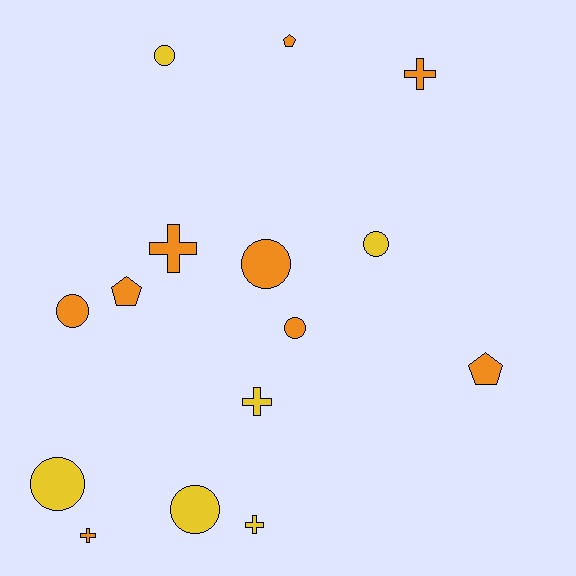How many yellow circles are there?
There are 4 yellow circles.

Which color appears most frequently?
Orange, with 9 objects.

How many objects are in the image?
There are 15 objects.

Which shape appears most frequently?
Circle, with 7 objects.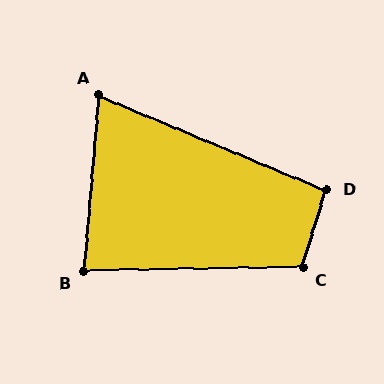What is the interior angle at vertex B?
Approximately 84 degrees (acute).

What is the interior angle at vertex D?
Approximately 96 degrees (obtuse).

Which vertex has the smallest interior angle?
A, at approximately 72 degrees.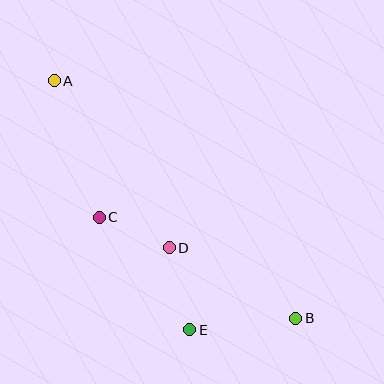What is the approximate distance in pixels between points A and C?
The distance between A and C is approximately 144 pixels.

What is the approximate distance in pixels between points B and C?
The distance between B and C is approximately 221 pixels.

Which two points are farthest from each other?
Points A and B are farthest from each other.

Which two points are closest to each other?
Points C and D are closest to each other.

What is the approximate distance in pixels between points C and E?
The distance between C and E is approximately 144 pixels.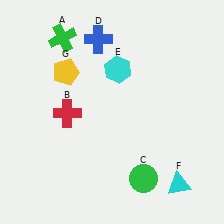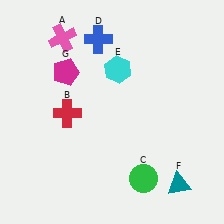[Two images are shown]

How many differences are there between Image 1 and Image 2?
There are 3 differences between the two images.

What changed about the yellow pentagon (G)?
In Image 1, G is yellow. In Image 2, it changed to magenta.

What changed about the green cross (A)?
In Image 1, A is green. In Image 2, it changed to pink.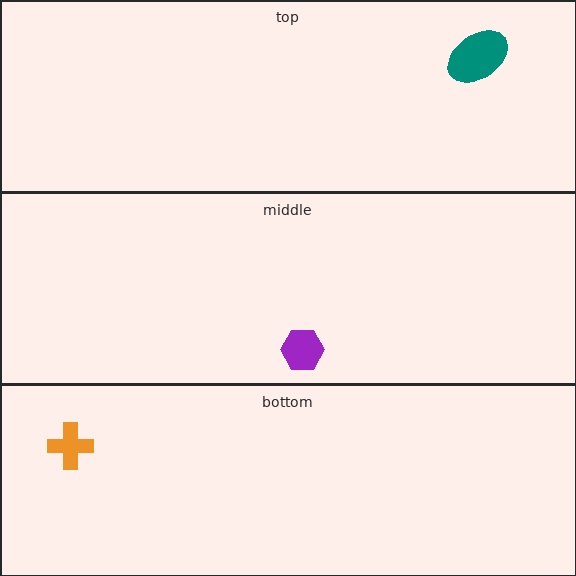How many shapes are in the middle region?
1.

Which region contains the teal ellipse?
The top region.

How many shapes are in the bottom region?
1.